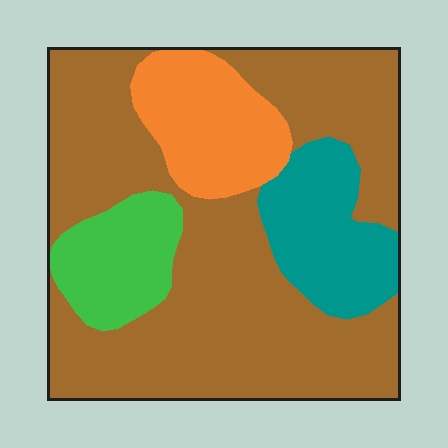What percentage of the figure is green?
Green takes up about one tenth (1/10) of the figure.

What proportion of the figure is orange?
Orange covers 14% of the figure.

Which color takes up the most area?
Brown, at roughly 60%.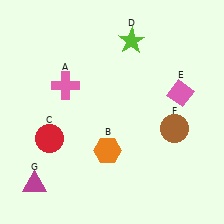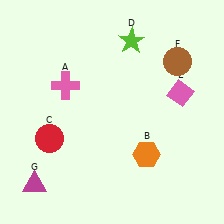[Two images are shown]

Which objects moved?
The objects that moved are: the orange hexagon (B), the brown circle (F).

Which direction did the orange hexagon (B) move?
The orange hexagon (B) moved right.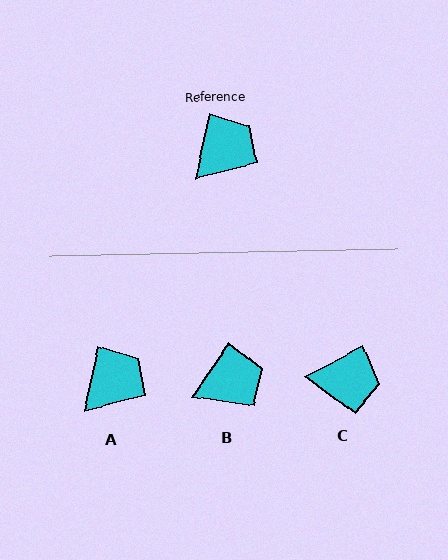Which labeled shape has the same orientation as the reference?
A.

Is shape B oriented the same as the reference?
No, it is off by about 23 degrees.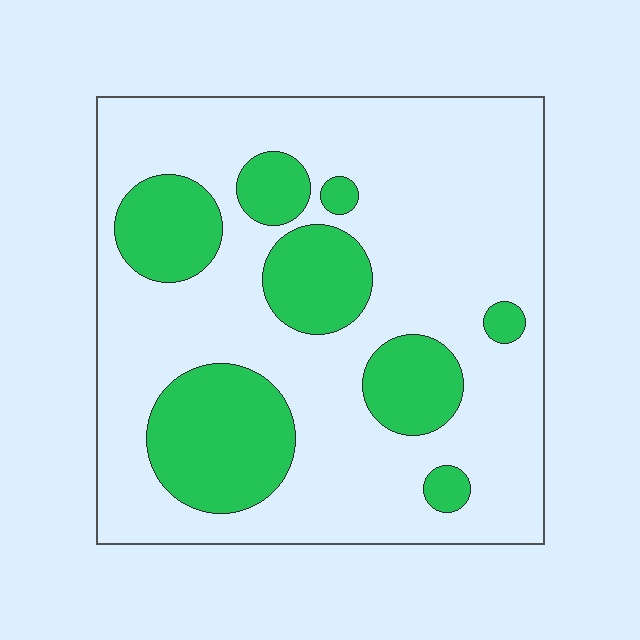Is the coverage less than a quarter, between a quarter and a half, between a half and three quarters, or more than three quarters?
Between a quarter and a half.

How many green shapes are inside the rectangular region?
8.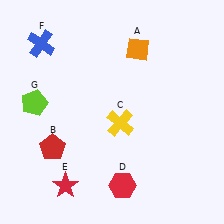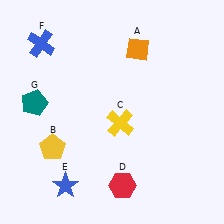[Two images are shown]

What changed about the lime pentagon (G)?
In Image 1, G is lime. In Image 2, it changed to teal.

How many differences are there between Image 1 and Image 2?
There are 3 differences between the two images.